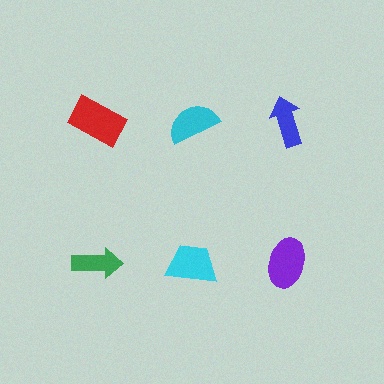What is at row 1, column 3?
A blue arrow.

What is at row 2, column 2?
A cyan trapezoid.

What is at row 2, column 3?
A purple ellipse.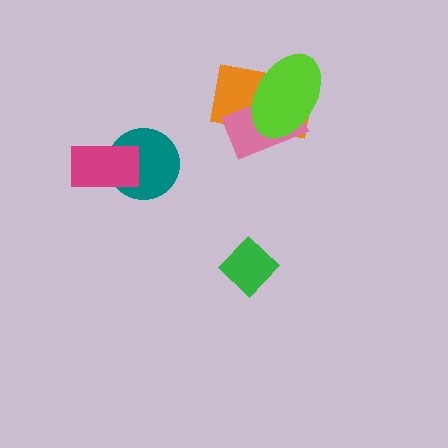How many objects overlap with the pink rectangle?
2 objects overlap with the pink rectangle.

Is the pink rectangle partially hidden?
Yes, it is partially covered by another shape.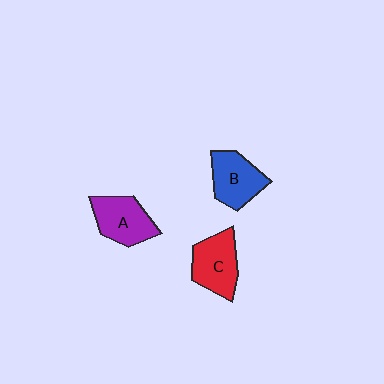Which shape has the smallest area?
Shape B (blue).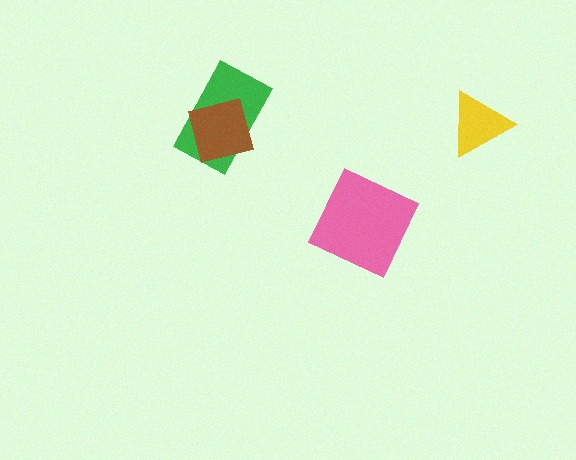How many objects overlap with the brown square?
1 object overlaps with the brown square.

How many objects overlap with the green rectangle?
1 object overlaps with the green rectangle.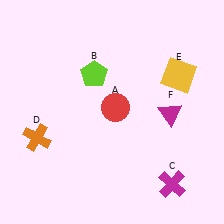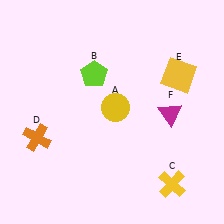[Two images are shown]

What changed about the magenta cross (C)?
In Image 1, C is magenta. In Image 2, it changed to yellow.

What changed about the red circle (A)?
In Image 1, A is red. In Image 2, it changed to yellow.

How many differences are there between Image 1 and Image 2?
There are 2 differences between the two images.